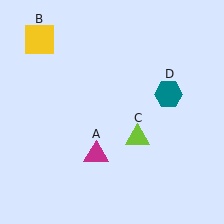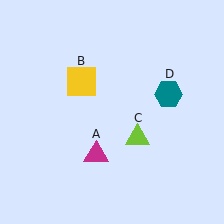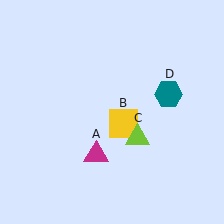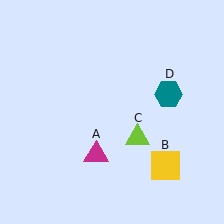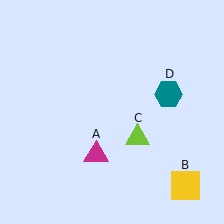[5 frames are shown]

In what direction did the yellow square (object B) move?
The yellow square (object B) moved down and to the right.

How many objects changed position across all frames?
1 object changed position: yellow square (object B).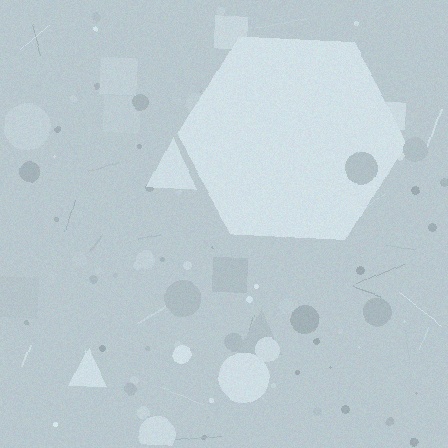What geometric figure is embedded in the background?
A hexagon is embedded in the background.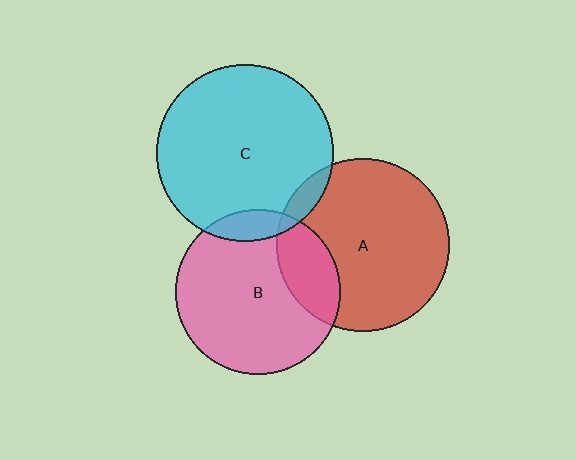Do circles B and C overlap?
Yes.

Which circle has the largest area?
Circle C (cyan).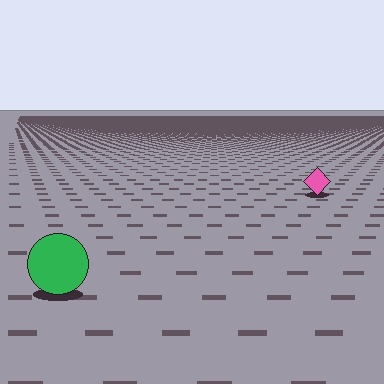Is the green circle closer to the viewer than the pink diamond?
Yes. The green circle is closer — you can tell from the texture gradient: the ground texture is coarser near it.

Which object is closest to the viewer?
The green circle is closest. The texture marks near it are larger and more spread out.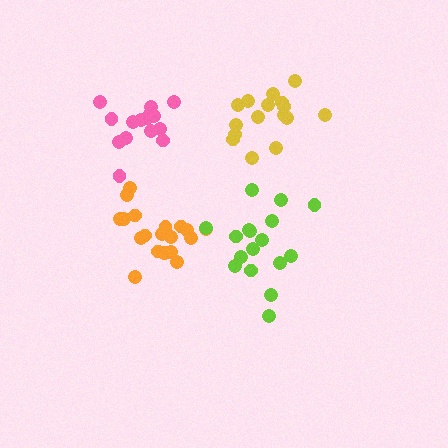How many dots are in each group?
Group 1: 20 dots, Group 2: 16 dots, Group 3: 17 dots, Group 4: 15 dots (68 total).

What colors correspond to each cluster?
The clusters are colored: orange, yellow, lime, pink.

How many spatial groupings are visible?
There are 4 spatial groupings.